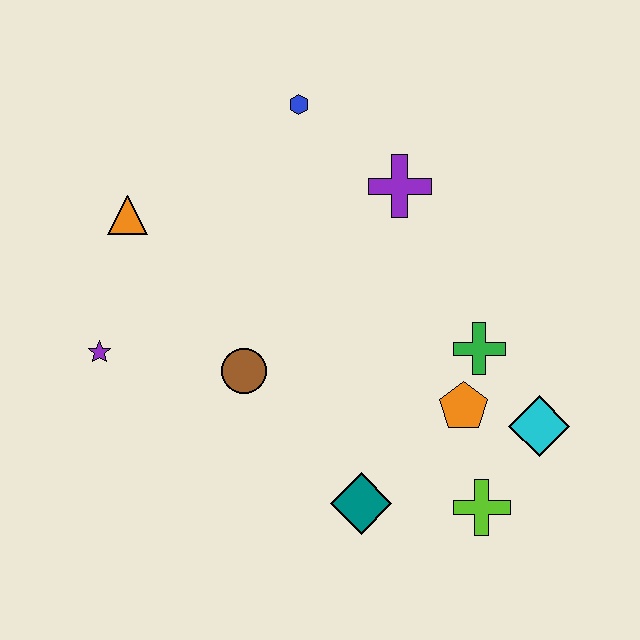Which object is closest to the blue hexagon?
The purple cross is closest to the blue hexagon.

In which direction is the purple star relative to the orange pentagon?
The purple star is to the left of the orange pentagon.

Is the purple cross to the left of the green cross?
Yes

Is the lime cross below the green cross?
Yes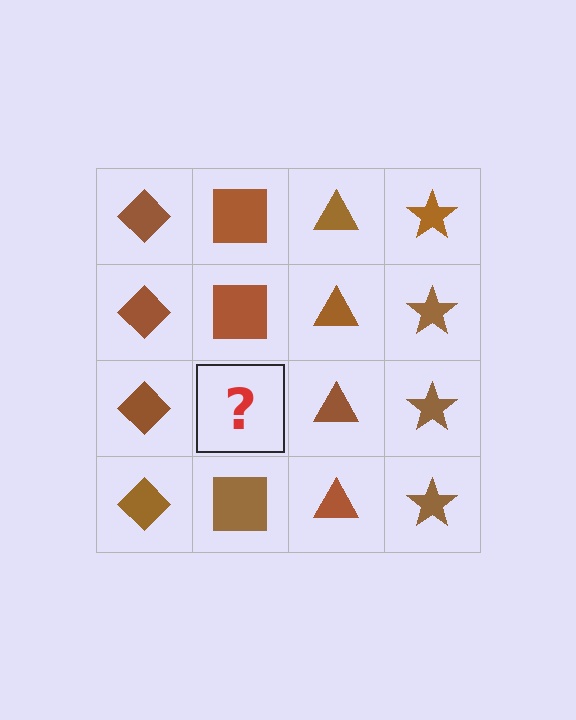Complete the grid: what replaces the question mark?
The question mark should be replaced with a brown square.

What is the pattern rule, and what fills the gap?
The rule is that each column has a consistent shape. The gap should be filled with a brown square.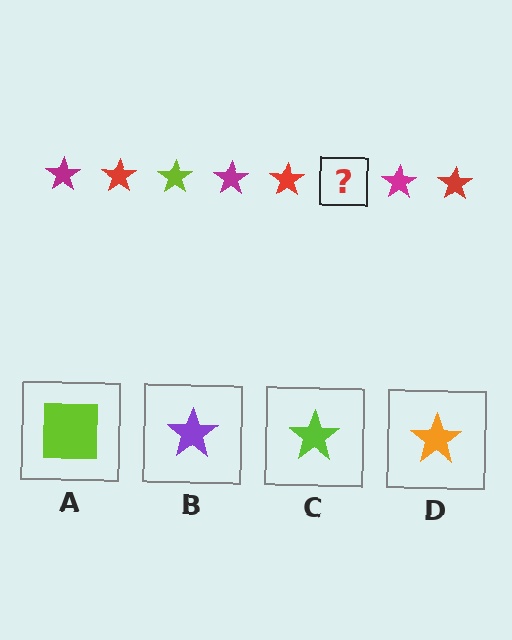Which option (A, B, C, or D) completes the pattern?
C.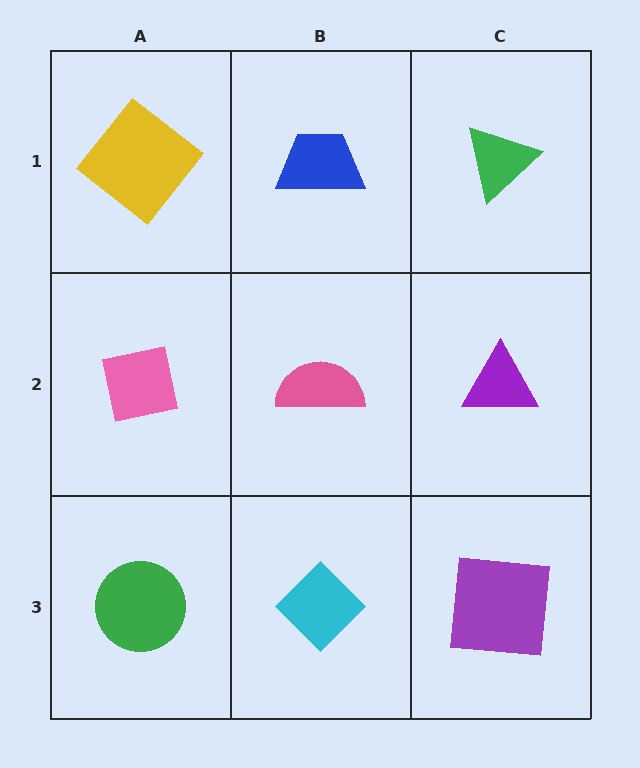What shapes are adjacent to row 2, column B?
A blue trapezoid (row 1, column B), a cyan diamond (row 3, column B), a pink square (row 2, column A), a purple triangle (row 2, column C).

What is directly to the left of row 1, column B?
A yellow diamond.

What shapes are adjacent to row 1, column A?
A pink square (row 2, column A), a blue trapezoid (row 1, column B).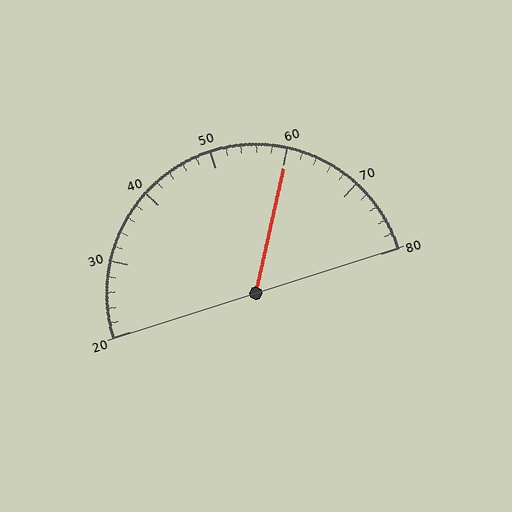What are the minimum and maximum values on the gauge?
The gauge ranges from 20 to 80.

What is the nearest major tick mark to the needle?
The nearest major tick mark is 60.